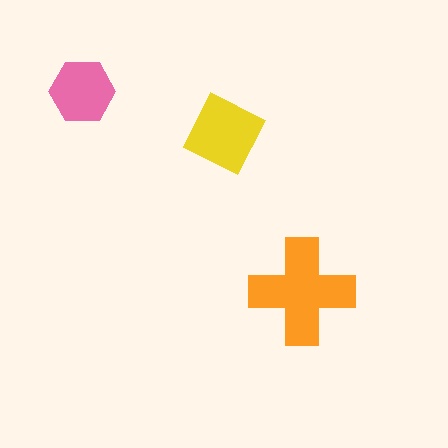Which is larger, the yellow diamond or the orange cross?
The orange cross.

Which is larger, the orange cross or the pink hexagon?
The orange cross.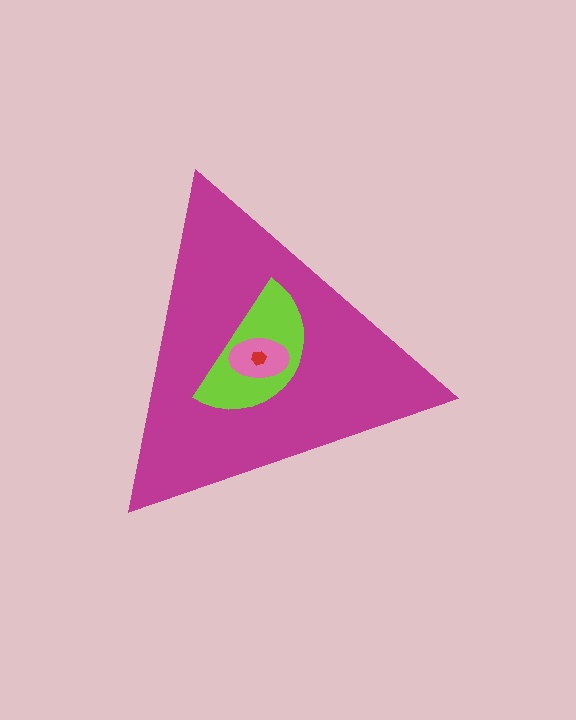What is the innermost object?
The red hexagon.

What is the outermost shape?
The magenta triangle.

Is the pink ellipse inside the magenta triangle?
Yes.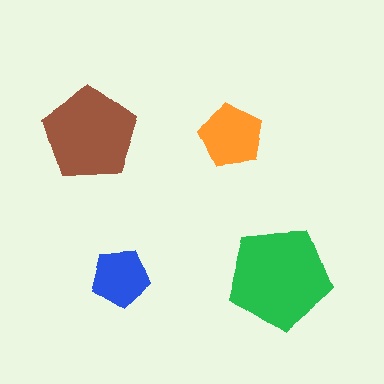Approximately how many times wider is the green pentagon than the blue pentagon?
About 2 times wider.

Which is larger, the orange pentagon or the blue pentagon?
The orange one.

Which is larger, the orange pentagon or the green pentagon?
The green one.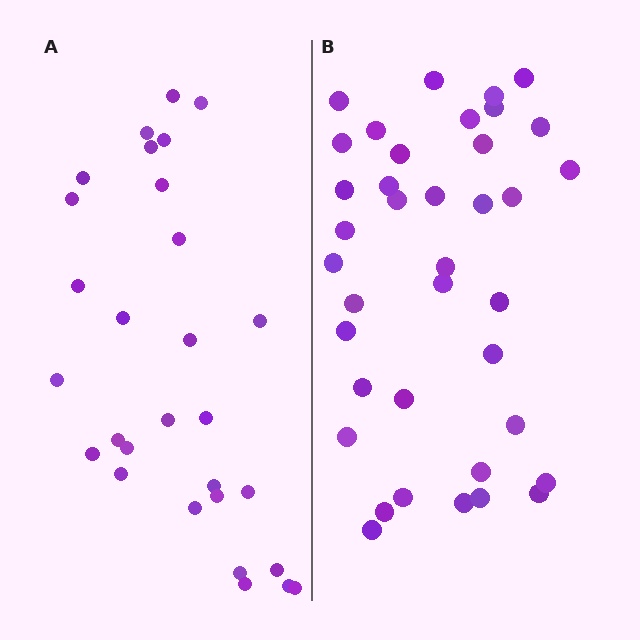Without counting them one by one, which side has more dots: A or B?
Region B (the right region) has more dots.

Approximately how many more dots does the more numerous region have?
Region B has roughly 8 or so more dots than region A.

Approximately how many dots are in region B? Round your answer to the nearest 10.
About 40 dots. (The exact count is 38, which rounds to 40.)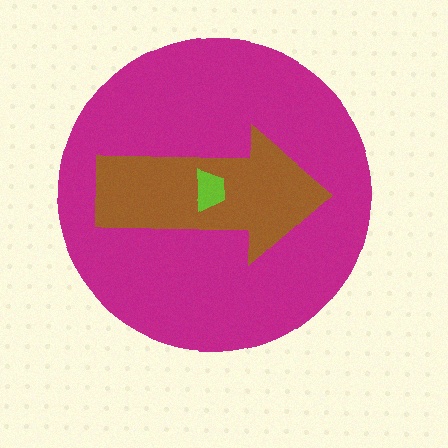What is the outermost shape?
The magenta circle.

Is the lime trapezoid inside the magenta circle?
Yes.